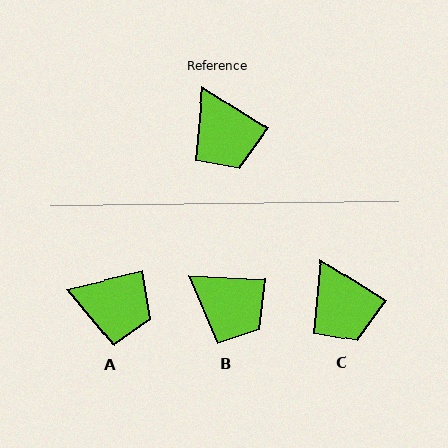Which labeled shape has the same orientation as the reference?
C.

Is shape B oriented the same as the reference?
No, it is off by about 29 degrees.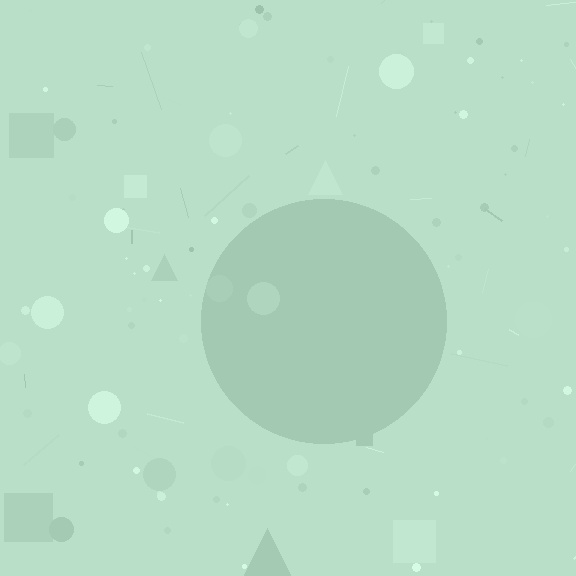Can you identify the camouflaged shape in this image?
The camouflaged shape is a circle.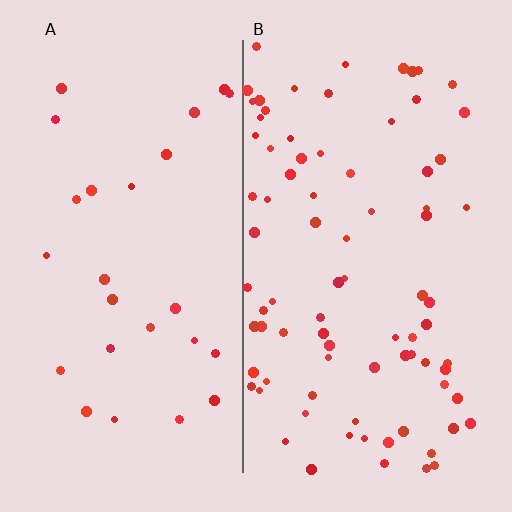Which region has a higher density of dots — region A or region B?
B (the right).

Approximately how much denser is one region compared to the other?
Approximately 3.2× — region B over region A.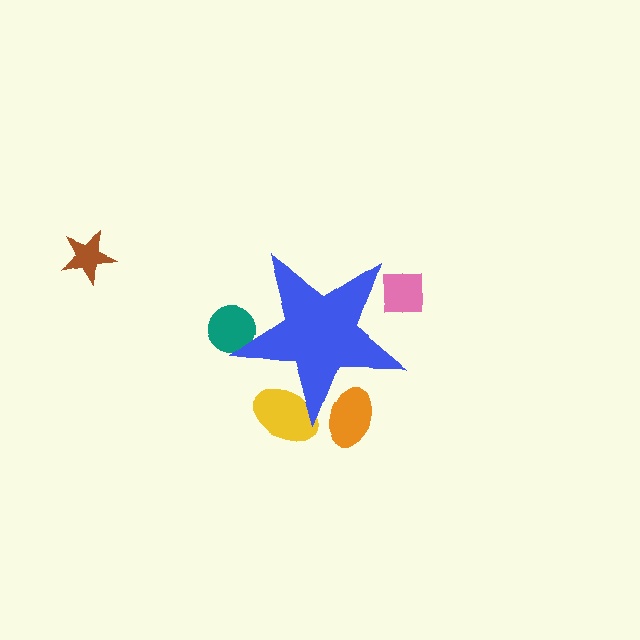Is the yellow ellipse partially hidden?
Yes, the yellow ellipse is partially hidden behind the blue star.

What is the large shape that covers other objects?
A blue star.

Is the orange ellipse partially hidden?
Yes, the orange ellipse is partially hidden behind the blue star.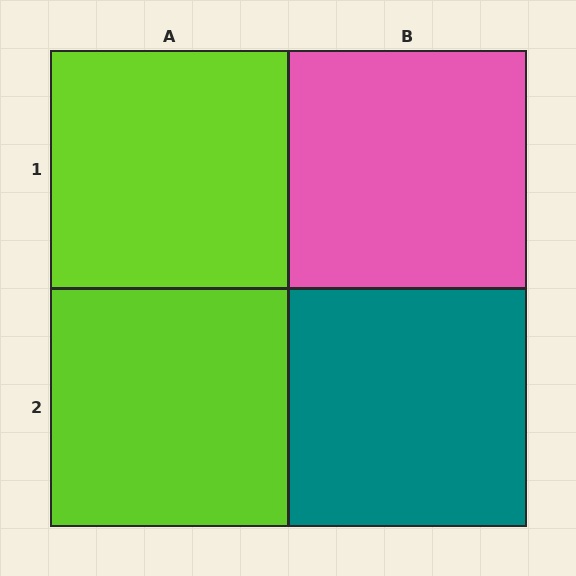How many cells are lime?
2 cells are lime.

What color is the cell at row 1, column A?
Lime.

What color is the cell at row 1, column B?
Pink.